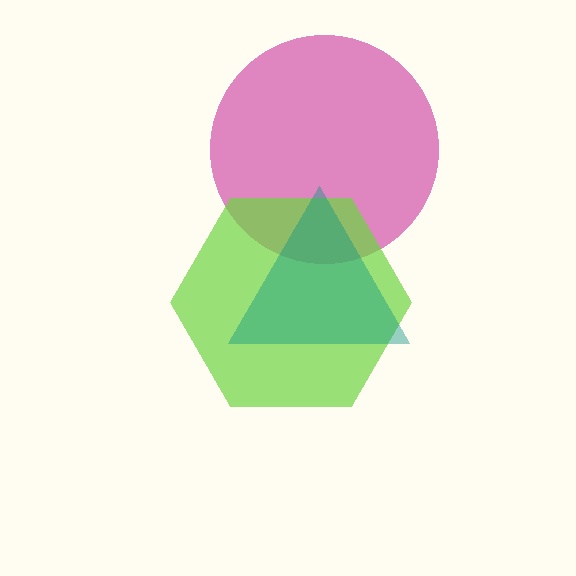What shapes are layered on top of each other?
The layered shapes are: a magenta circle, a lime hexagon, a teal triangle.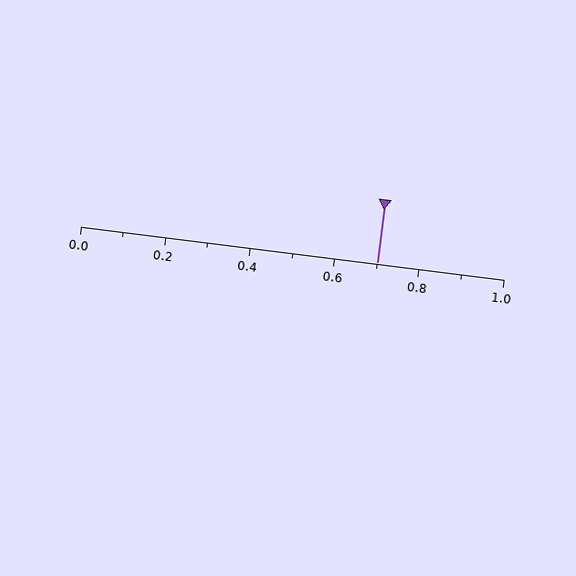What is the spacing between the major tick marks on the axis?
The major ticks are spaced 0.2 apart.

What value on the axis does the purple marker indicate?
The marker indicates approximately 0.7.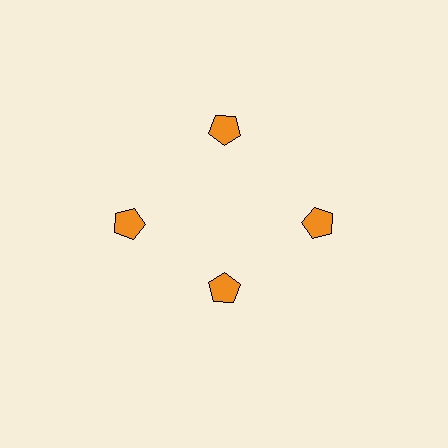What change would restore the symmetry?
The symmetry would be restored by moving it outward, back onto the ring so that all 4 pentagons sit at equal angles and equal distance from the center.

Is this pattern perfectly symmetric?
No. The 4 orange pentagons are arranged in a ring, but one element near the 6 o'clock position is pulled inward toward the center, breaking the 4-fold rotational symmetry.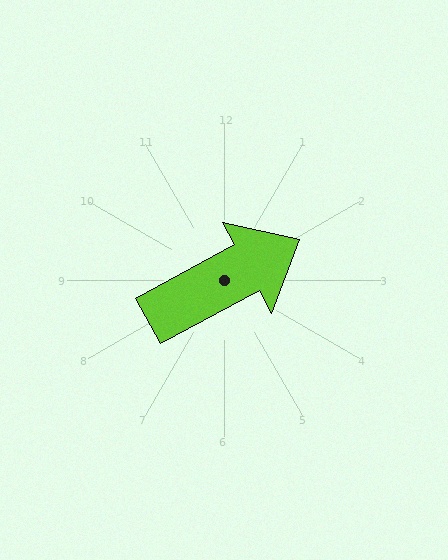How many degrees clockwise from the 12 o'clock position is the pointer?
Approximately 62 degrees.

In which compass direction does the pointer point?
Northeast.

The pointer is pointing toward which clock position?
Roughly 2 o'clock.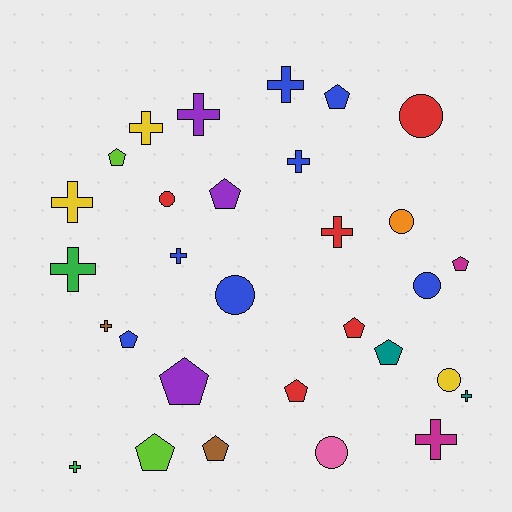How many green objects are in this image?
There are 2 green objects.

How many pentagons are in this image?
There are 11 pentagons.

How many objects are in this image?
There are 30 objects.